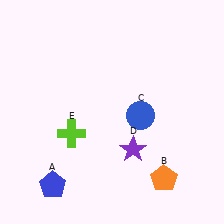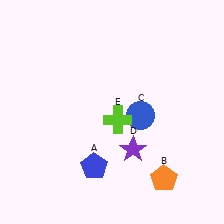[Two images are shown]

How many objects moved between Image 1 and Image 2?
2 objects moved between the two images.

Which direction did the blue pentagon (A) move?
The blue pentagon (A) moved right.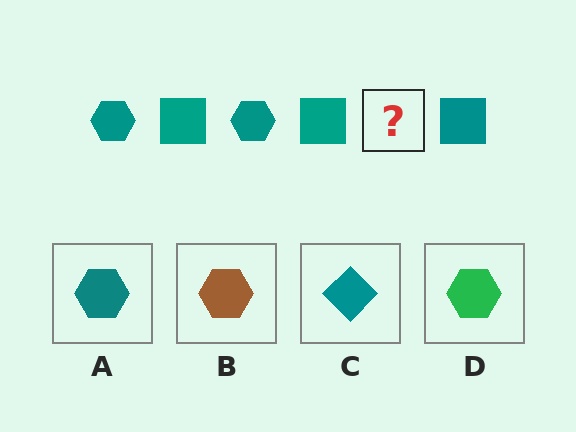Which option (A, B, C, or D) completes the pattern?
A.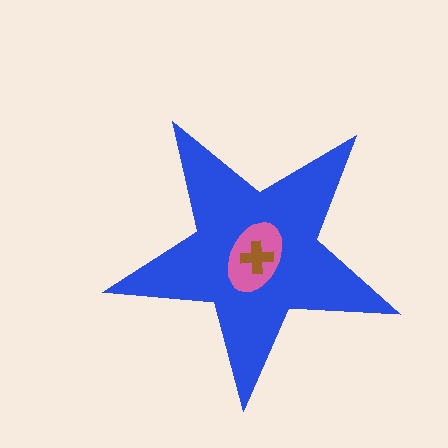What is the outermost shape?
The blue star.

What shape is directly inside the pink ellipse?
The brown cross.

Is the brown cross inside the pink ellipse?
Yes.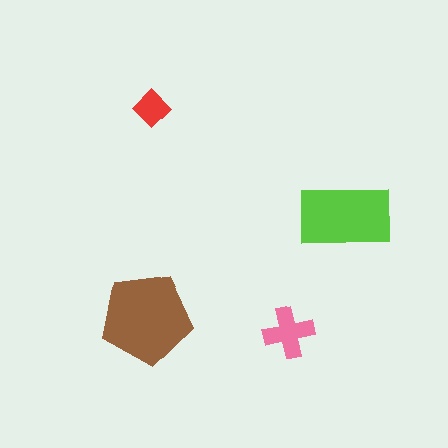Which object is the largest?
The brown pentagon.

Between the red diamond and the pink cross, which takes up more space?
The pink cross.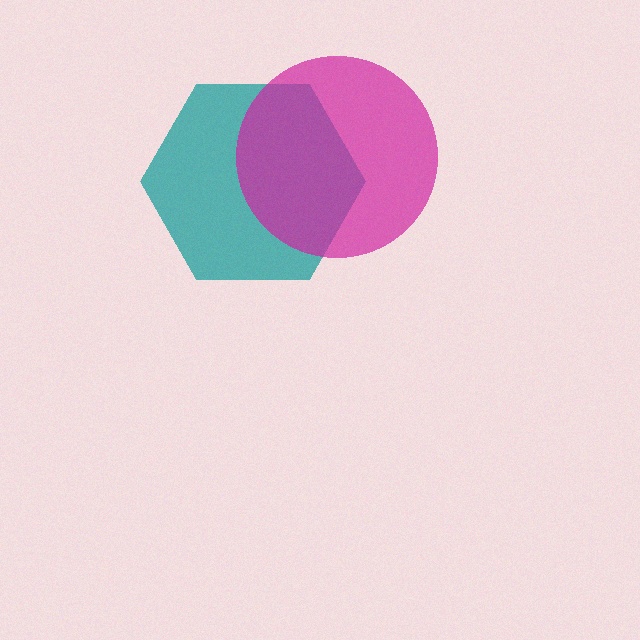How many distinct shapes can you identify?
There are 2 distinct shapes: a teal hexagon, a magenta circle.